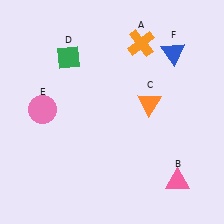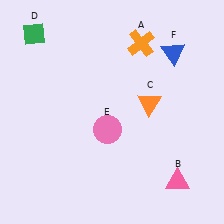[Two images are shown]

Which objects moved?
The objects that moved are: the green diamond (D), the pink circle (E).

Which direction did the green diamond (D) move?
The green diamond (D) moved left.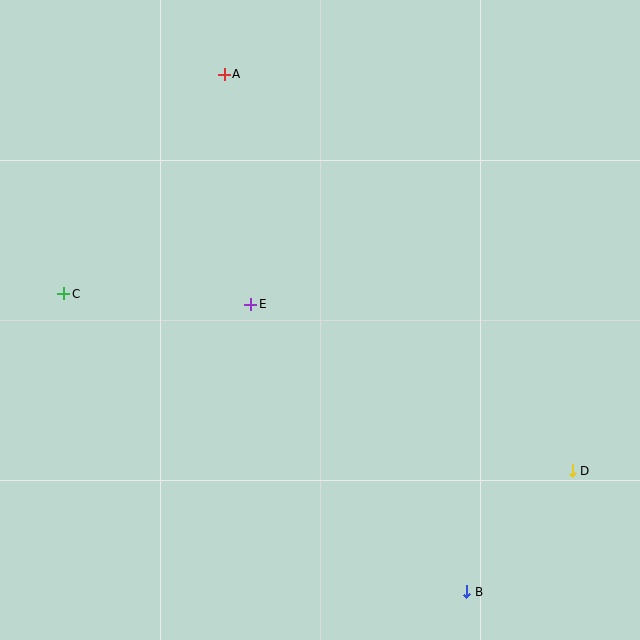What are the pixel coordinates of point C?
Point C is at (64, 294).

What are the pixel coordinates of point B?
Point B is at (467, 592).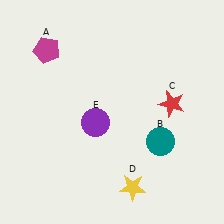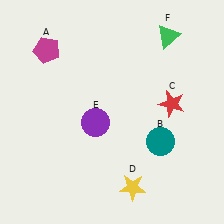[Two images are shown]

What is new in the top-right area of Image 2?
A green triangle (F) was added in the top-right area of Image 2.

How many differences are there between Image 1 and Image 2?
There is 1 difference between the two images.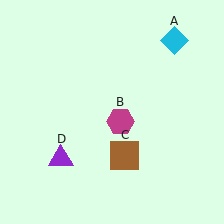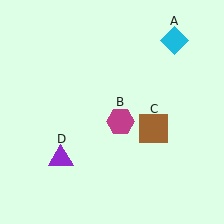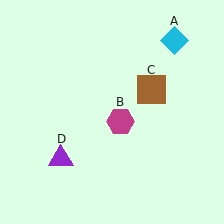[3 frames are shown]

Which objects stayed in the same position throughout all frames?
Cyan diamond (object A) and magenta hexagon (object B) and purple triangle (object D) remained stationary.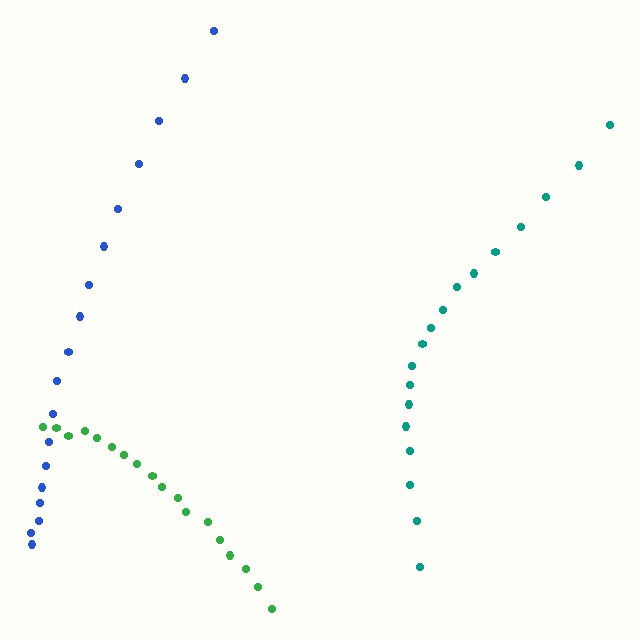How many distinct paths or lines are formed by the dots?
There are 3 distinct paths.